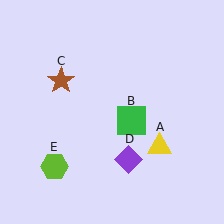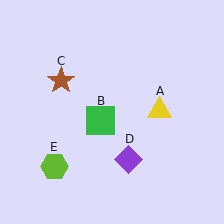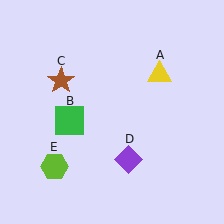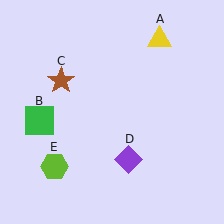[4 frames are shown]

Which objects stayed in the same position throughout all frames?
Brown star (object C) and purple diamond (object D) and lime hexagon (object E) remained stationary.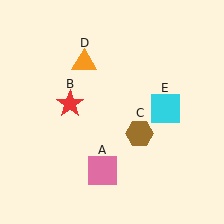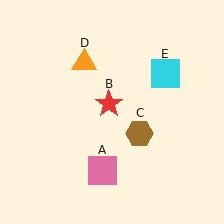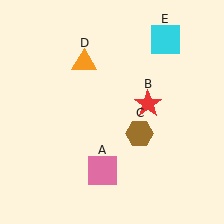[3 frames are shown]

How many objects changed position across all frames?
2 objects changed position: red star (object B), cyan square (object E).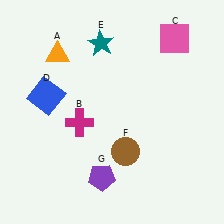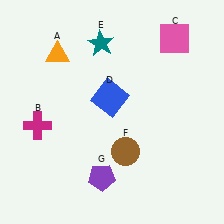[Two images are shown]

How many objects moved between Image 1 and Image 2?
2 objects moved between the two images.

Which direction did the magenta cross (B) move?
The magenta cross (B) moved left.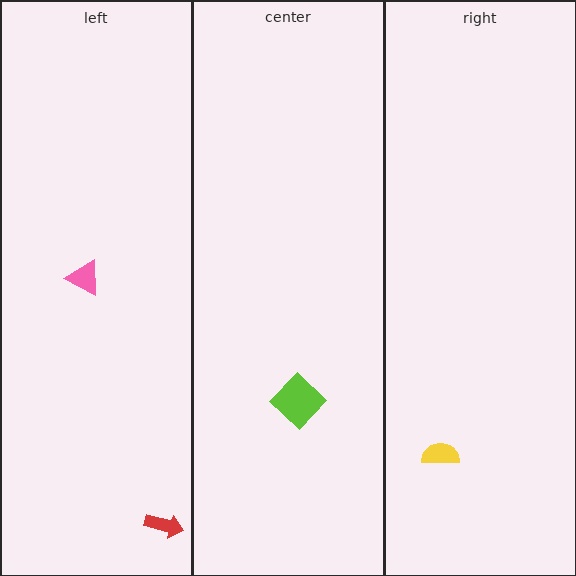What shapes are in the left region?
The red arrow, the pink triangle.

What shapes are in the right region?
The yellow semicircle.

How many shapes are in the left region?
2.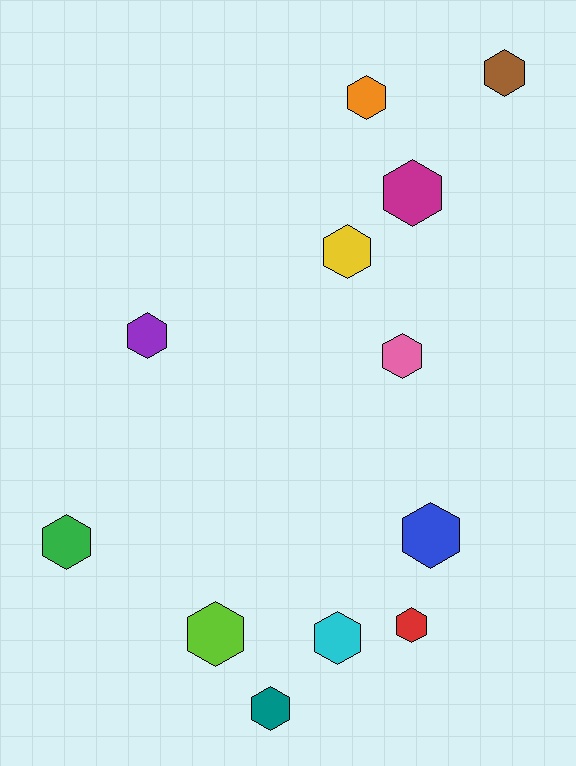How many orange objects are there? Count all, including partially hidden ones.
There is 1 orange object.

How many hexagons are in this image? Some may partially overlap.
There are 12 hexagons.